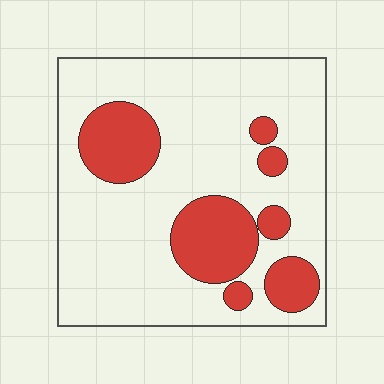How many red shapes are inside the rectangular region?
7.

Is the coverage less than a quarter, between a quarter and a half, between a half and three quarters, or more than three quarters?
Less than a quarter.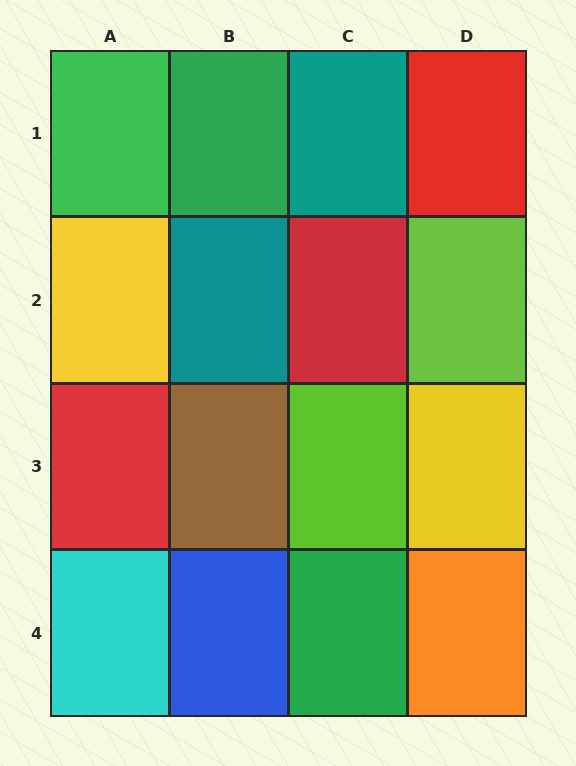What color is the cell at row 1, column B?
Green.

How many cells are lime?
2 cells are lime.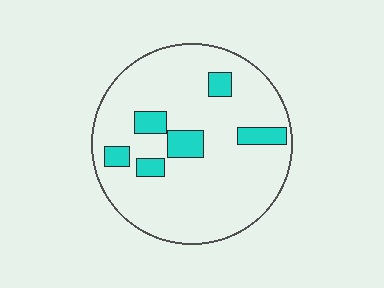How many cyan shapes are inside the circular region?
6.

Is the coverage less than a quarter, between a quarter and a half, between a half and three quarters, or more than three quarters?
Less than a quarter.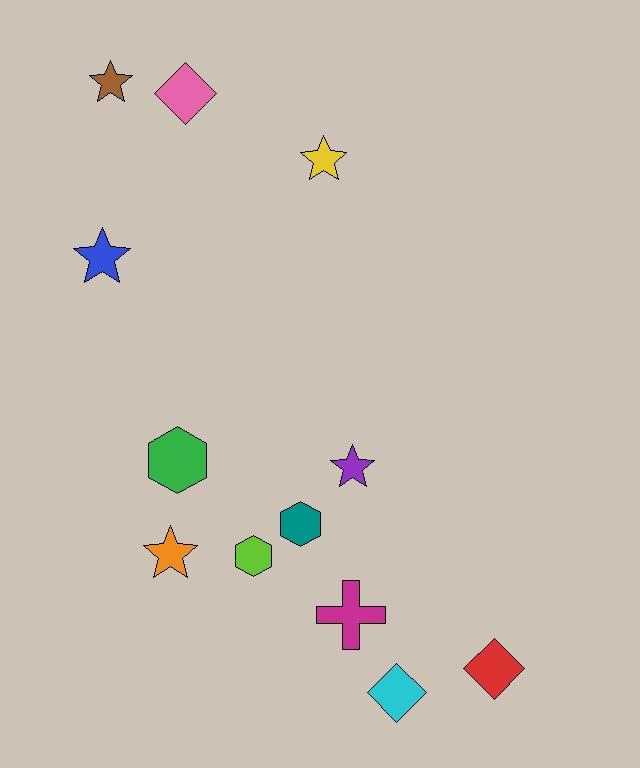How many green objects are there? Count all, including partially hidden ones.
There is 1 green object.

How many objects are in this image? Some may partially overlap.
There are 12 objects.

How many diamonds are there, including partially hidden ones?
There are 3 diamonds.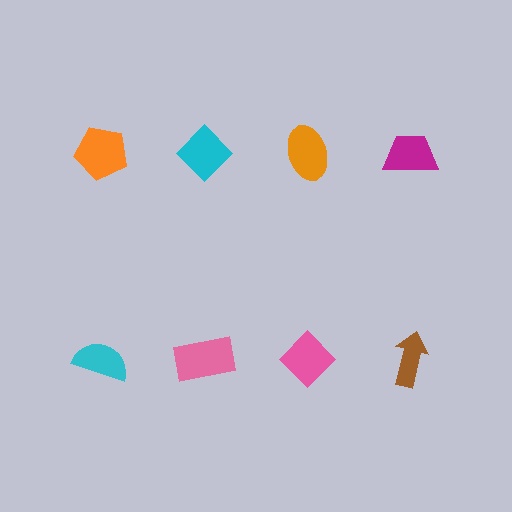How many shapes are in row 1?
4 shapes.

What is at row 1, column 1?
An orange pentagon.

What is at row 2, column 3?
A pink diamond.